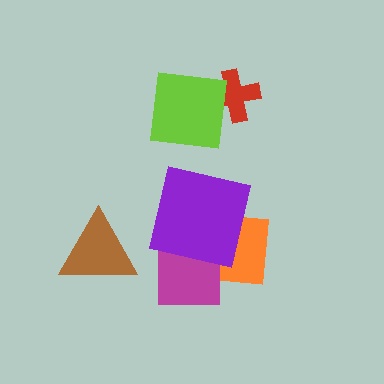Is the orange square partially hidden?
Yes, it is partially covered by another shape.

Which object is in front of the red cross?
The lime square is in front of the red cross.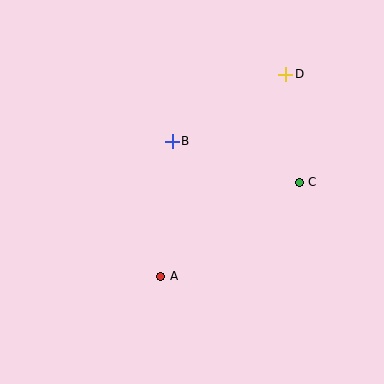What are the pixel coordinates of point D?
Point D is at (286, 74).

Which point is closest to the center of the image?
Point B at (172, 141) is closest to the center.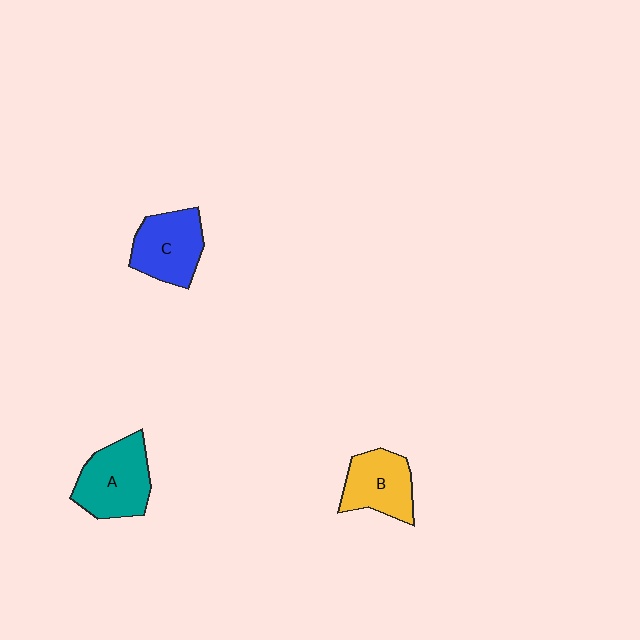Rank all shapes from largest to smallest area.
From largest to smallest: A (teal), C (blue), B (yellow).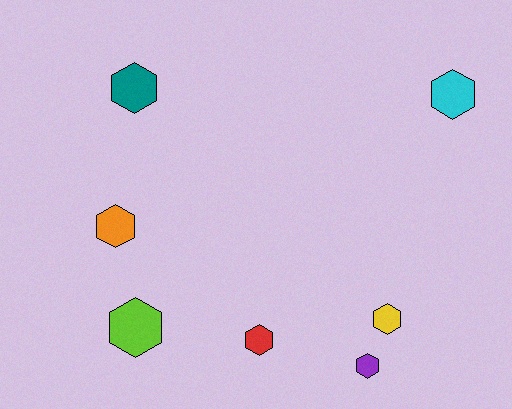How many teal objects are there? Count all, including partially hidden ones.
There is 1 teal object.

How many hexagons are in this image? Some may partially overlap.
There are 7 hexagons.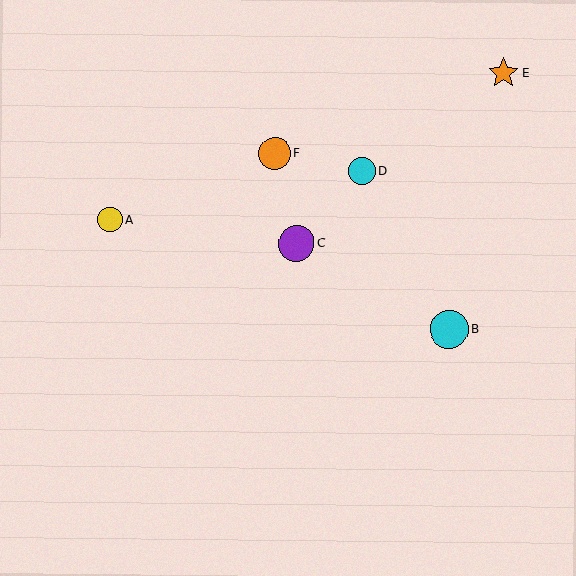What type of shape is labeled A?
Shape A is a yellow circle.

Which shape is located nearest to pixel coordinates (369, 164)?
The cyan circle (labeled D) at (362, 171) is nearest to that location.